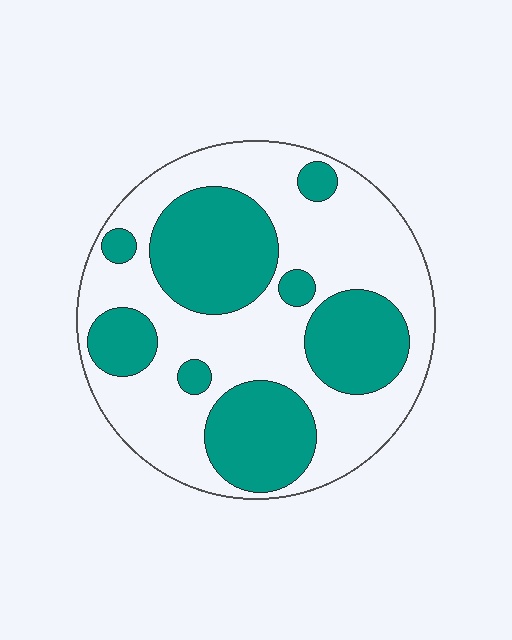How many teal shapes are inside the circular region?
8.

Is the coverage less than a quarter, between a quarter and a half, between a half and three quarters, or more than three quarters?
Between a quarter and a half.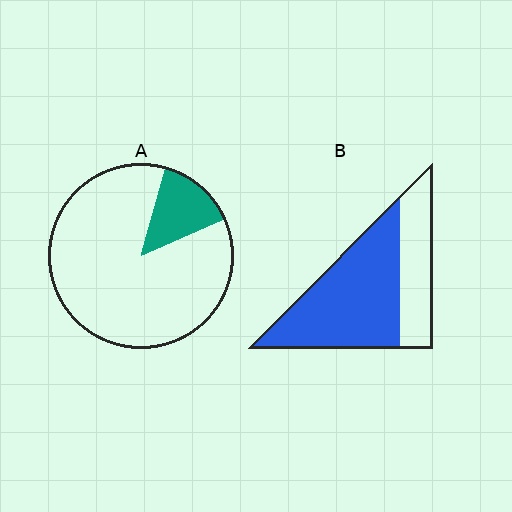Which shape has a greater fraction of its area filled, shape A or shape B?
Shape B.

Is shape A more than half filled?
No.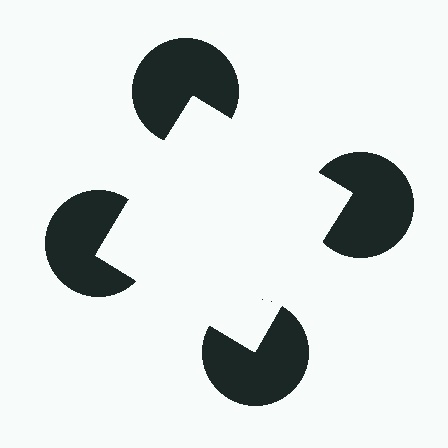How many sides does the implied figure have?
4 sides.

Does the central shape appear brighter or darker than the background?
It typically appears slightly brighter than the background, even though no actual brightness change is drawn.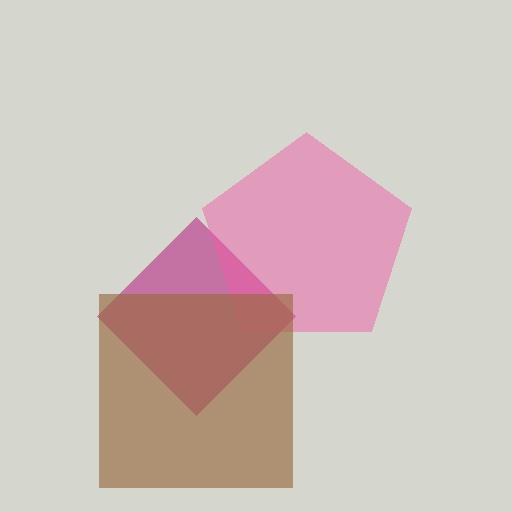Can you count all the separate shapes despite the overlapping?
Yes, there are 3 separate shapes.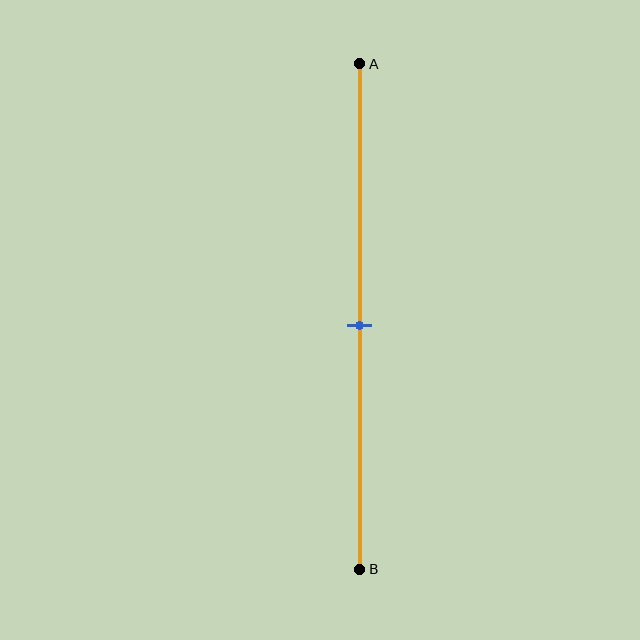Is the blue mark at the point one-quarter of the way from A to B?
No, the mark is at about 50% from A, not at the 25% one-quarter point.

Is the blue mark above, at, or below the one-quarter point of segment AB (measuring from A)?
The blue mark is below the one-quarter point of segment AB.